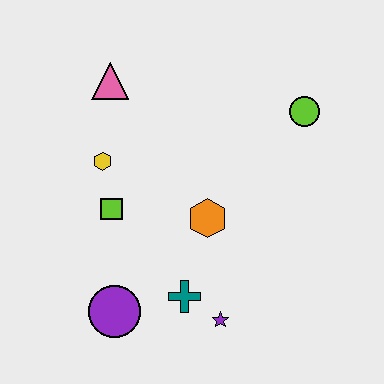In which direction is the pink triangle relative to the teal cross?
The pink triangle is above the teal cross.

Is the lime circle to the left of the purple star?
No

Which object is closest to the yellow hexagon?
The lime square is closest to the yellow hexagon.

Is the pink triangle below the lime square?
No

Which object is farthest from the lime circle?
The purple circle is farthest from the lime circle.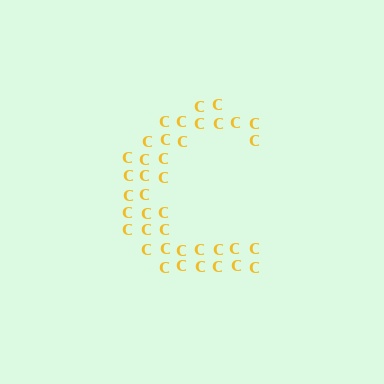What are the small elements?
The small elements are letter C's.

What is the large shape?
The large shape is the letter C.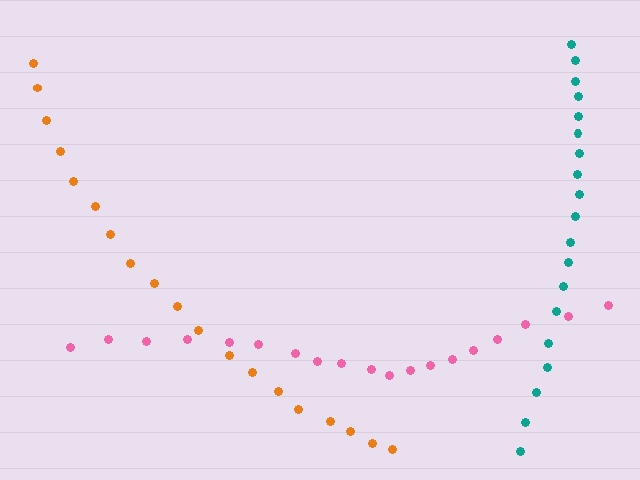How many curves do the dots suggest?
There are 3 distinct paths.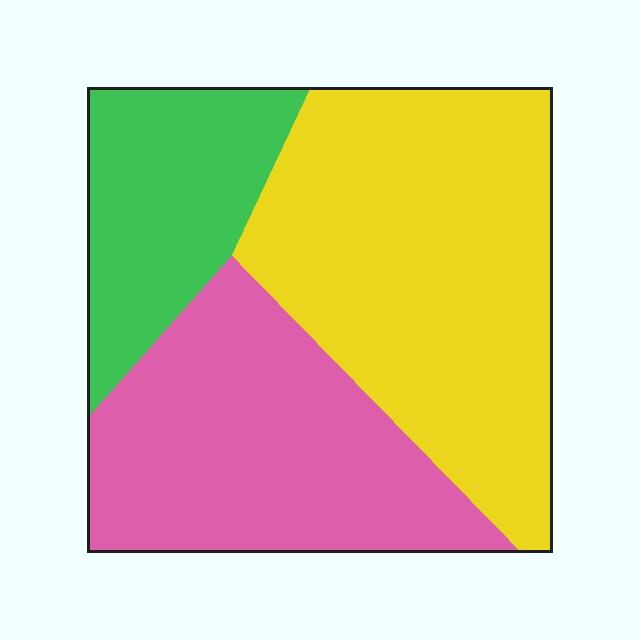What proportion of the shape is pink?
Pink covers 34% of the shape.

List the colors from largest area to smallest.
From largest to smallest: yellow, pink, green.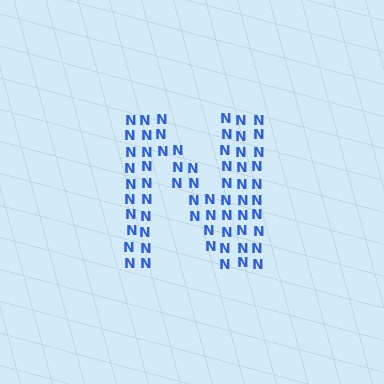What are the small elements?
The small elements are letter N's.